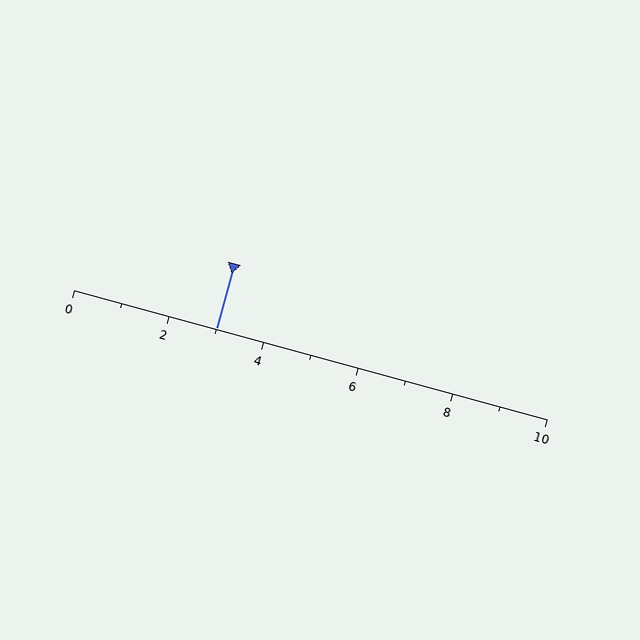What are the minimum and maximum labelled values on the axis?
The axis runs from 0 to 10.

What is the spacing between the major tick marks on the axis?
The major ticks are spaced 2 apart.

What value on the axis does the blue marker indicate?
The marker indicates approximately 3.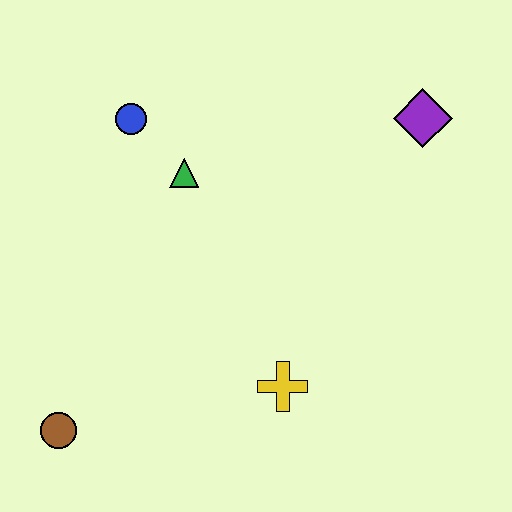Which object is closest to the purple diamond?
The green triangle is closest to the purple diamond.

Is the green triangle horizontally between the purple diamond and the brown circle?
Yes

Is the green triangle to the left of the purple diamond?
Yes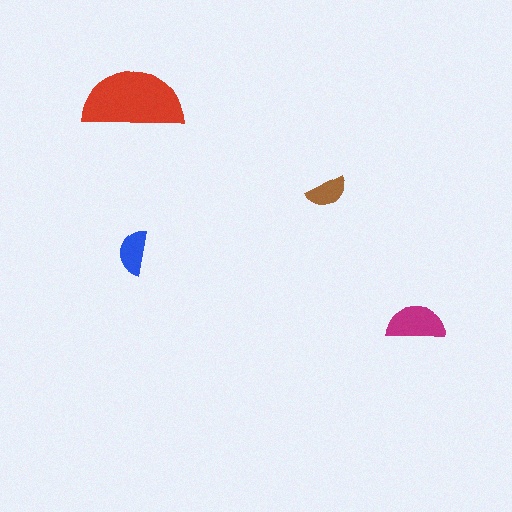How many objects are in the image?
There are 4 objects in the image.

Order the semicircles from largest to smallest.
the red one, the magenta one, the blue one, the brown one.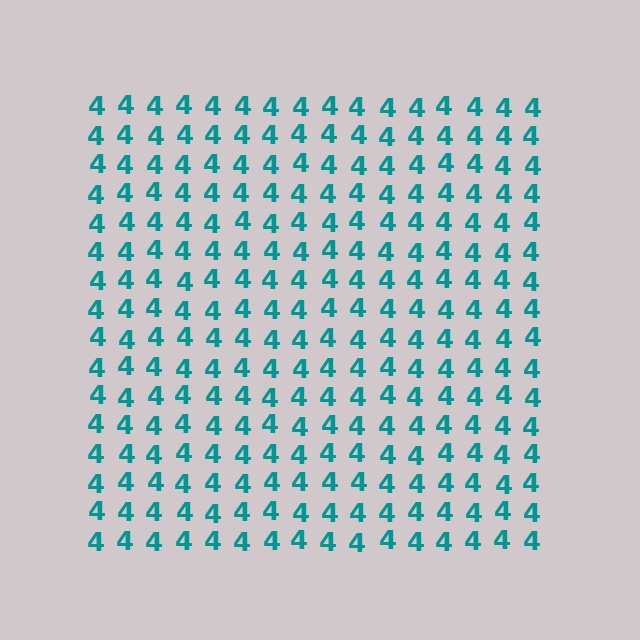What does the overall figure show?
The overall figure shows a square.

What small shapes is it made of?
It is made of small digit 4's.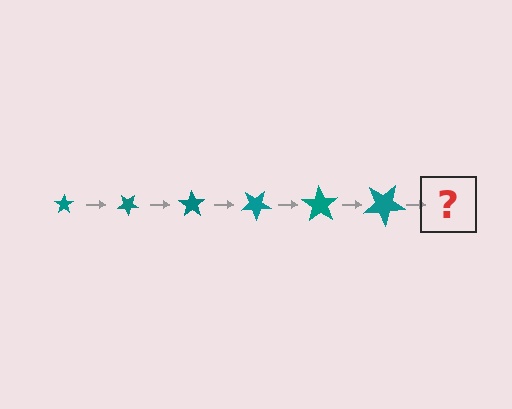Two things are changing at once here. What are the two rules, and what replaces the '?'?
The two rules are that the star grows larger each step and it rotates 35 degrees each step. The '?' should be a star, larger than the previous one and rotated 210 degrees from the start.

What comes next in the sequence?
The next element should be a star, larger than the previous one and rotated 210 degrees from the start.